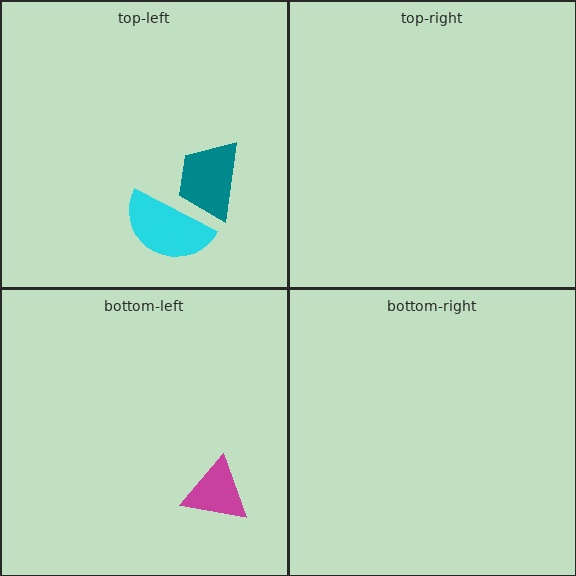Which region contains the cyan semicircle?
The top-left region.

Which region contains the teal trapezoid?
The top-left region.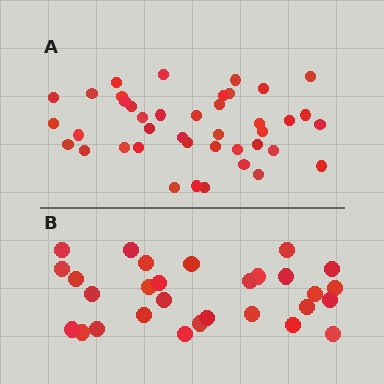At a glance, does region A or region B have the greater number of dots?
Region A (the top region) has more dots.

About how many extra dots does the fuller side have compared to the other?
Region A has roughly 12 or so more dots than region B.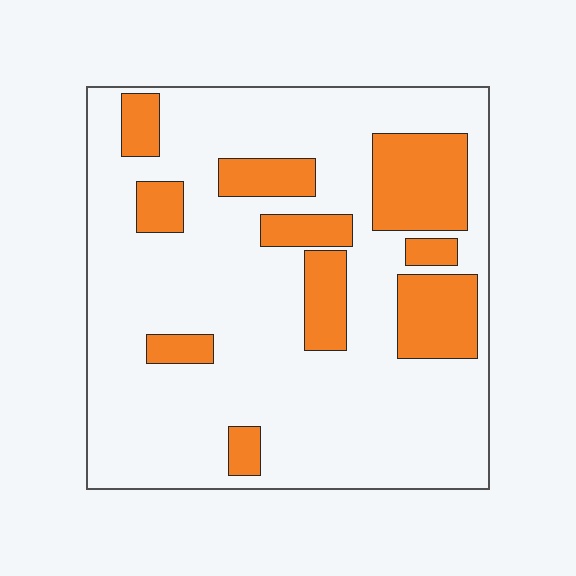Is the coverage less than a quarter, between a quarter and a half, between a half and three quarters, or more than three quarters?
Less than a quarter.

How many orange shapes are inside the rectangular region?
10.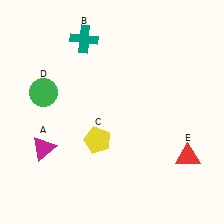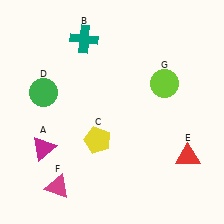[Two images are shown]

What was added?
A magenta triangle (F), a lime circle (G) were added in Image 2.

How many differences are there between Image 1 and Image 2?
There are 2 differences between the two images.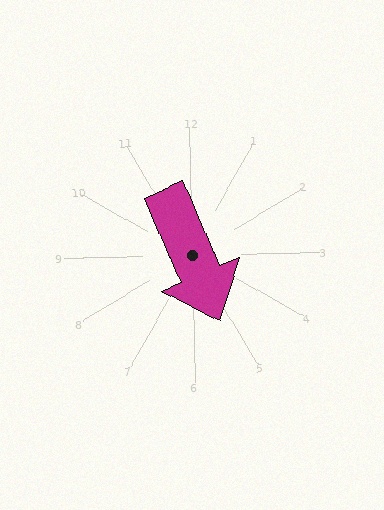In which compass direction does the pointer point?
South.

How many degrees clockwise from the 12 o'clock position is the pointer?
Approximately 158 degrees.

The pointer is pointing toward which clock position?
Roughly 5 o'clock.